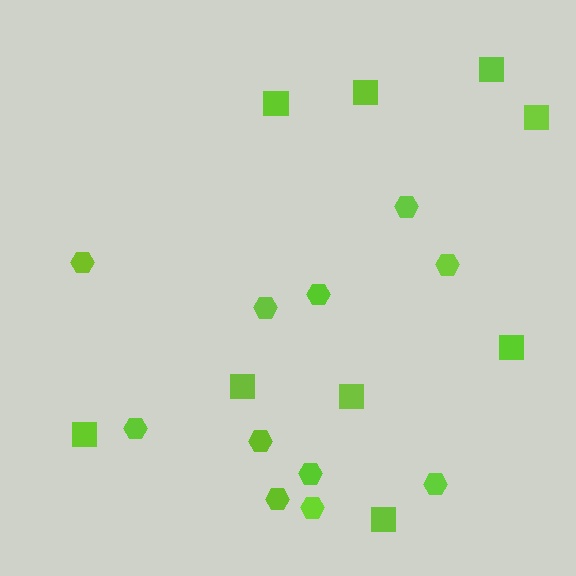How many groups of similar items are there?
There are 2 groups: one group of hexagons (11) and one group of squares (9).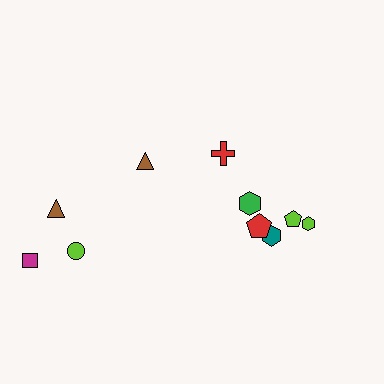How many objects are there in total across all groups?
There are 10 objects.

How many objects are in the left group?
There are 4 objects.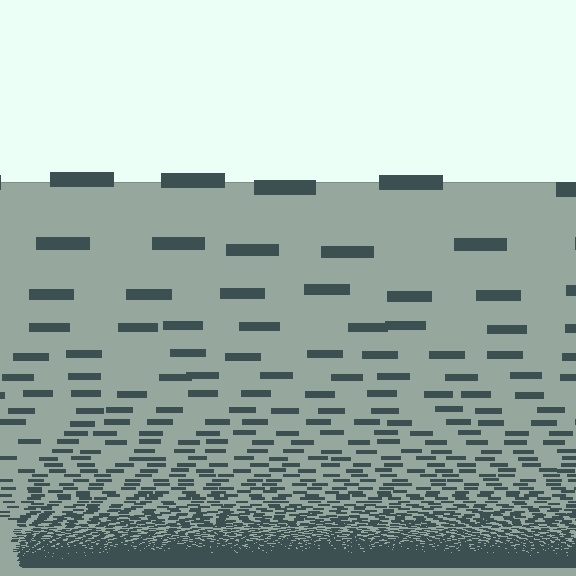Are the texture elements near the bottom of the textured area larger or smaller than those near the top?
Smaller. The gradient is inverted — elements near the bottom are smaller and denser.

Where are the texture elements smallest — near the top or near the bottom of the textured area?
Near the bottom.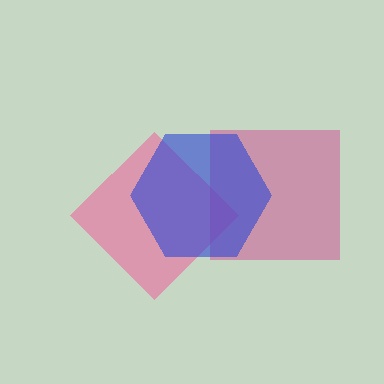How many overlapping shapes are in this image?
There are 3 overlapping shapes in the image.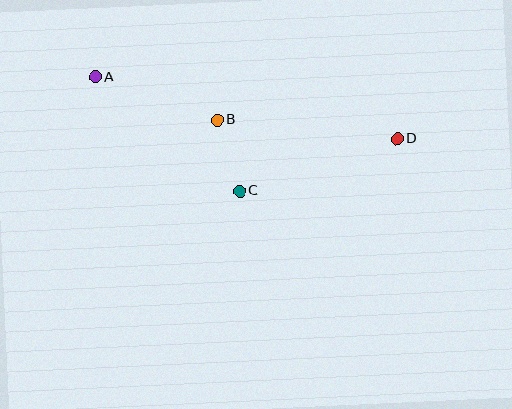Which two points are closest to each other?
Points B and C are closest to each other.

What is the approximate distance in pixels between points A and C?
The distance between A and C is approximately 184 pixels.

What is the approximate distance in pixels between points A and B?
The distance between A and B is approximately 129 pixels.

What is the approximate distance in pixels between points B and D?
The distance between B and D is approximately 181 pixels.